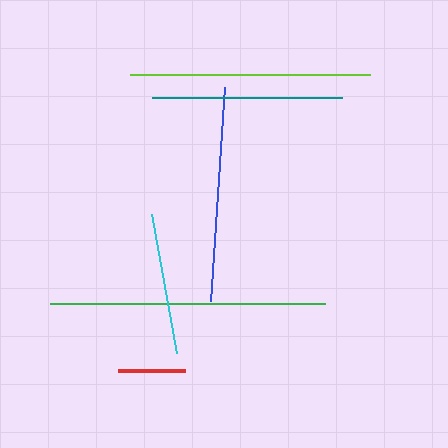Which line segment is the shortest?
The red line is the shortest at approximately 67 pixels.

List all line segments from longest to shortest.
From longest to shortest: green, lime, blue, teal, cyan, red.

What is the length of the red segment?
The red segment is approximately 67 pixels long.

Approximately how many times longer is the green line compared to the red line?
The green line is approximately 4.1 times the length of the red line.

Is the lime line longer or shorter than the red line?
The lime line is longer than the red line.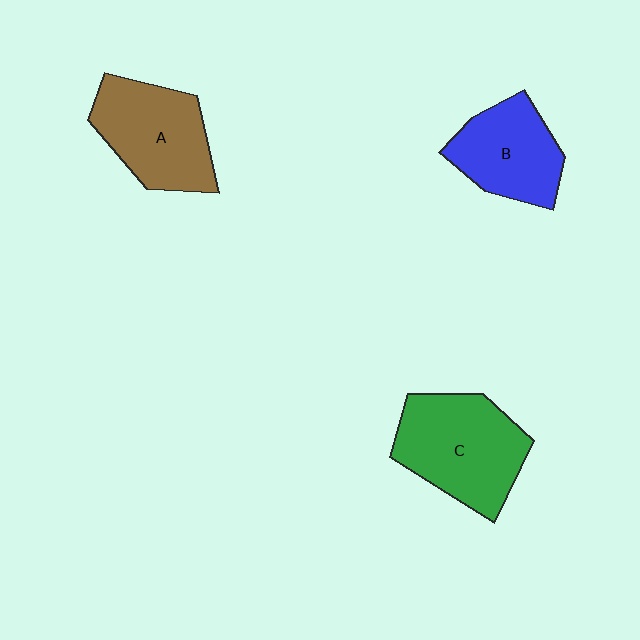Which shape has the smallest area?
Shape B (blue).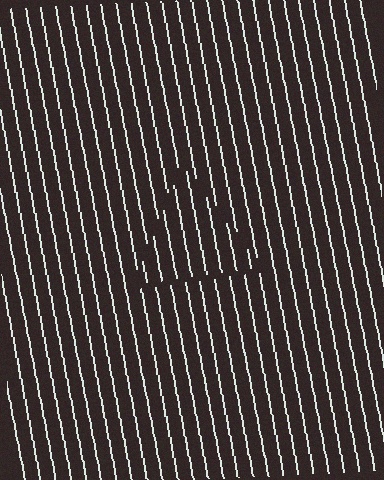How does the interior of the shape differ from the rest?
The interior of the shape contains the same grating, shifted by half a period — the contour is defined by the phase discontinuity where line-ends from the inner and outer gratings abut.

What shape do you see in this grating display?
An illusory triangle. The interior of the shape contains the same grating, shifted by half a period — the contour is defined by the phase discontinuity where line-ends from the inner and outer gratings abut.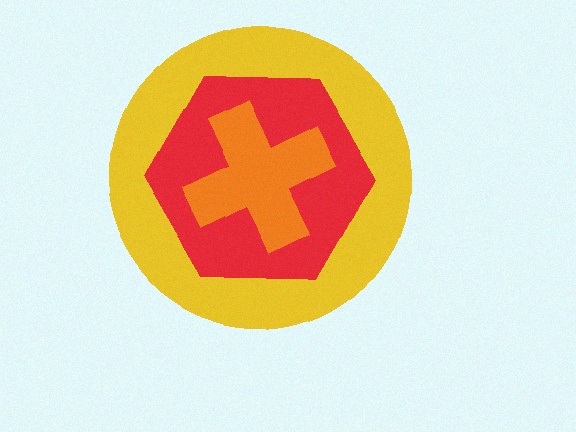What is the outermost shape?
The yellow circle.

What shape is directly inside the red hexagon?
The orange cross.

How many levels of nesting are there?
3.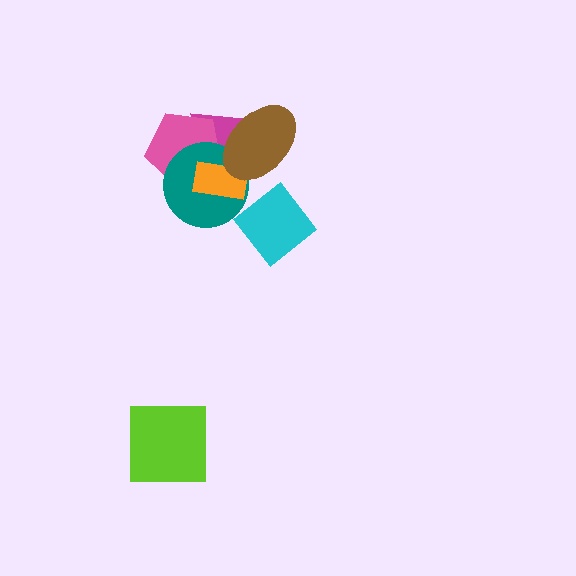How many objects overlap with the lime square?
0 objects overlap with the lime square.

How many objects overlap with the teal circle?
4 objects overlap with the teal circle.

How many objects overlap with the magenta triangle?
4 objects overlap with the magenta triangle.